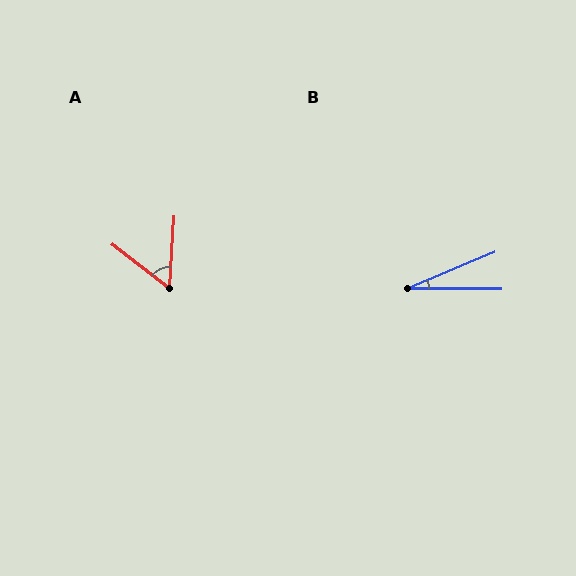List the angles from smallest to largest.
B (23°), A (56°).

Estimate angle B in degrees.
Approximately 23 degrees.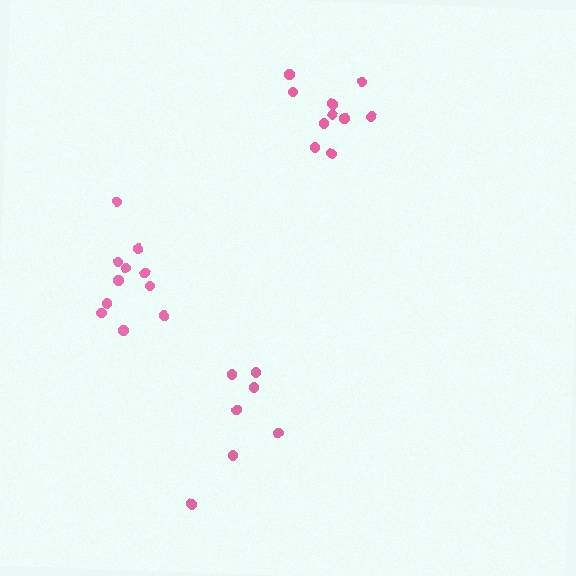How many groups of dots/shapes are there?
There are 3 groups.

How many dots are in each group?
Group 1: 11 dots, Group 2: 7 dots, Group 3: 10 dots (28 total).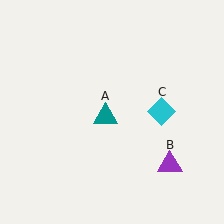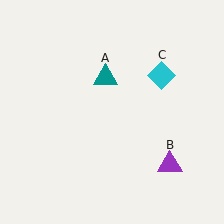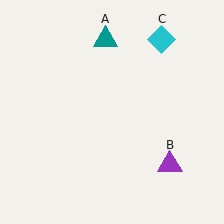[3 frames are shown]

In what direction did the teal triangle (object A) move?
The teal triangle (object A) moved up.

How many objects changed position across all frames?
2 objects changed position: teal triangle (object A), cyan diamond (object C).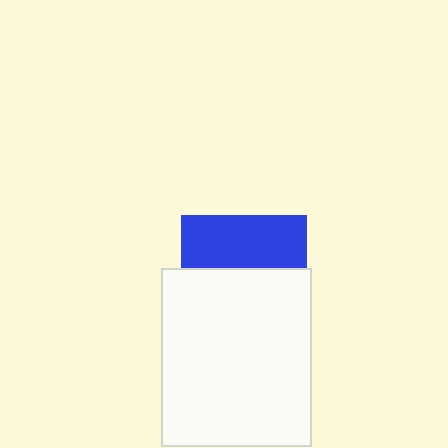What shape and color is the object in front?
The object in front is a white rectangle.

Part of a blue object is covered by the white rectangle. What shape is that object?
It is a square.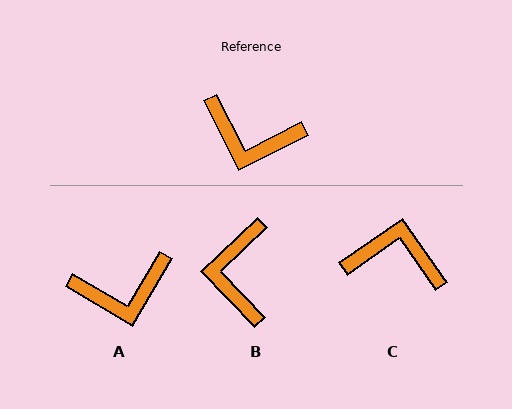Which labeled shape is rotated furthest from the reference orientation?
C, about 172 degrees away.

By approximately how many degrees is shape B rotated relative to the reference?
Approximately 73 degrees clockwise.